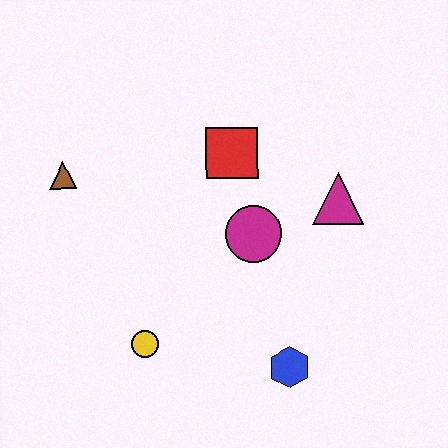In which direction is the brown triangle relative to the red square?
The brown triangle is to the left of the red square.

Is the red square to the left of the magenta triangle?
Yes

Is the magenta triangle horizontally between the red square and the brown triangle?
No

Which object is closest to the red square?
The magenta circle is closest to the red square.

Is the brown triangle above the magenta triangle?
Yes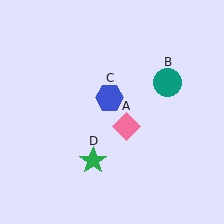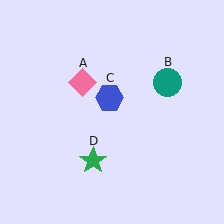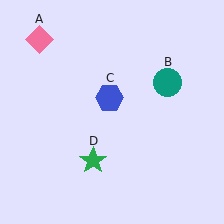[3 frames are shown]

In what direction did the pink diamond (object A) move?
The pink diamond (object A) moved up and to the left.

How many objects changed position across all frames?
1 object changed position: pink diamond (object A).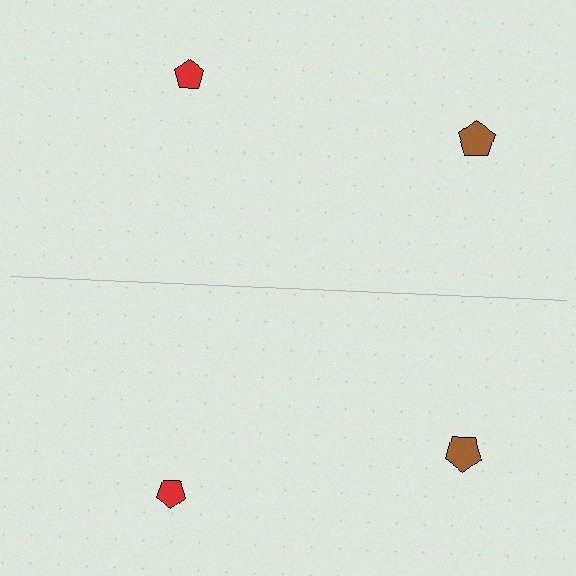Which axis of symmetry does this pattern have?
The pattern has a horizontal axis of symmetry running through the center of the image.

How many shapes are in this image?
There are 4 shapes in this image.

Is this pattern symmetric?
Yes, this pattern has bilateral (reflection) symmetry.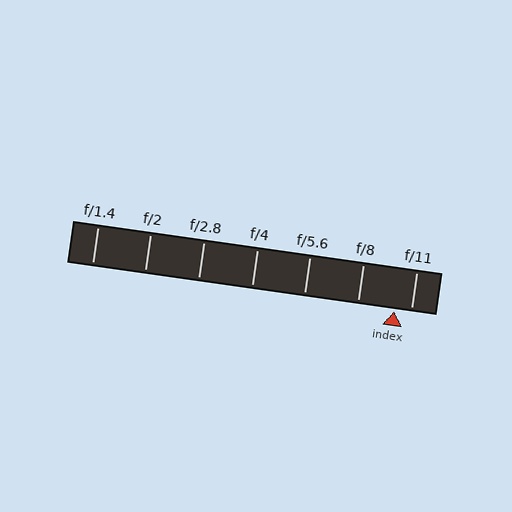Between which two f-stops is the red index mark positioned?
The index mark is between f/8 and f/11.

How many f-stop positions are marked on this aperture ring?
There are 7 f-stop positions marked.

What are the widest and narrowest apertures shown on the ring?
The widest aperture shown is f/1.4 and the narrowest is f/11.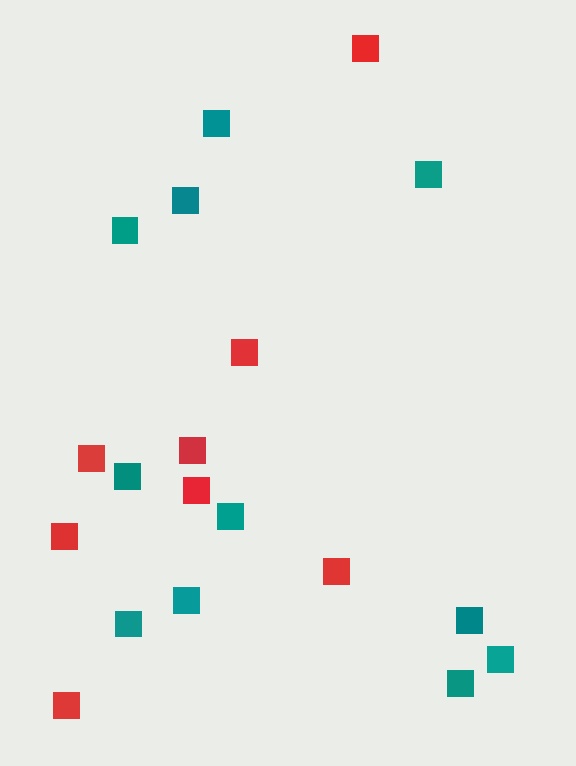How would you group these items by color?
There are 2 groups: one group of red squares (8) and one group of teal squares (11).